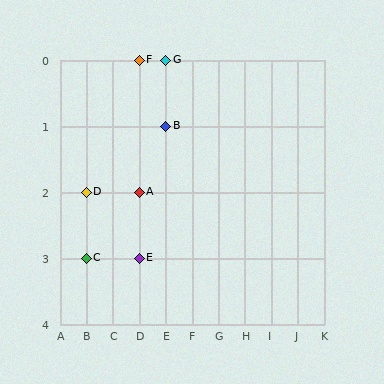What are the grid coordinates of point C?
Point C is at grid coordinates (B, 3).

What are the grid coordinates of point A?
Point A is at grid coordinates (D, 2).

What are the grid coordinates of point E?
Point E is at grid coordinates (D, 3).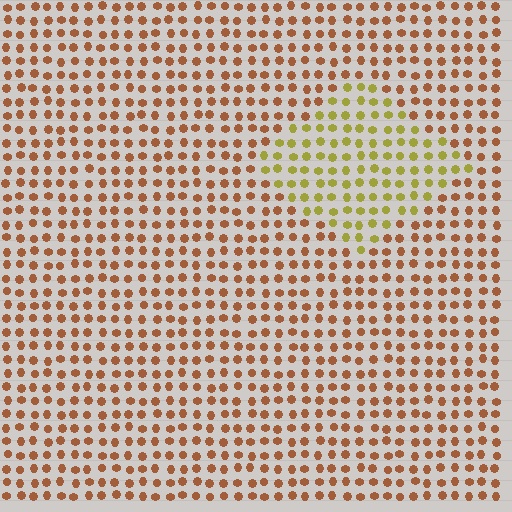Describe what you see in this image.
The image is filled with small brown elements in a uniform arrangement. A diamond-shaped region is visible where the elements are tinted to a slightly different hue, forming a subtle color boundary.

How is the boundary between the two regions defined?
The boundary is defined purely by a slight shift in hue (about 43 degrees). Spacing, size, and orientation are identical on both sides.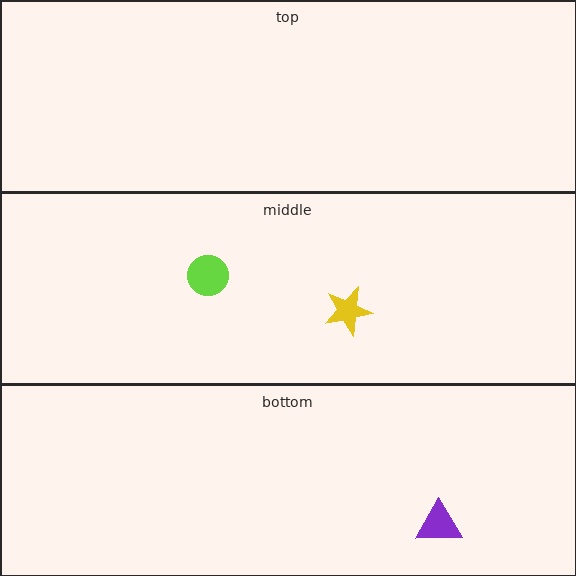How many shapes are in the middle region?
2.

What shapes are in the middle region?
The lime circle, the yellow star.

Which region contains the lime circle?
The middle region.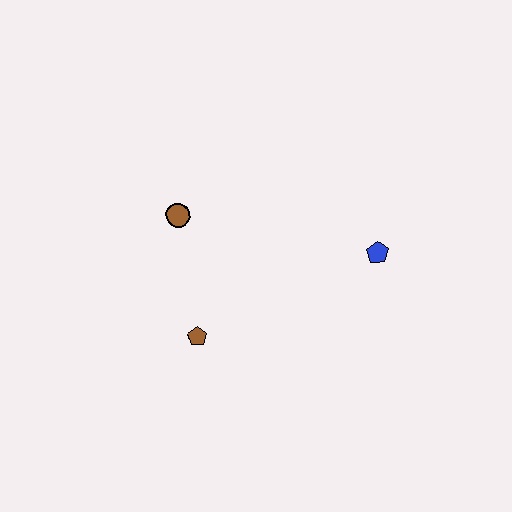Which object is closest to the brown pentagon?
The brown circle is closest to the brown pentagon.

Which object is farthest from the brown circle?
The blue pentagon is farthest from the brown circle.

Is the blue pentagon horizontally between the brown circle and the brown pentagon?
No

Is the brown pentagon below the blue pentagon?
Yes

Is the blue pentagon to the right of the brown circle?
Yes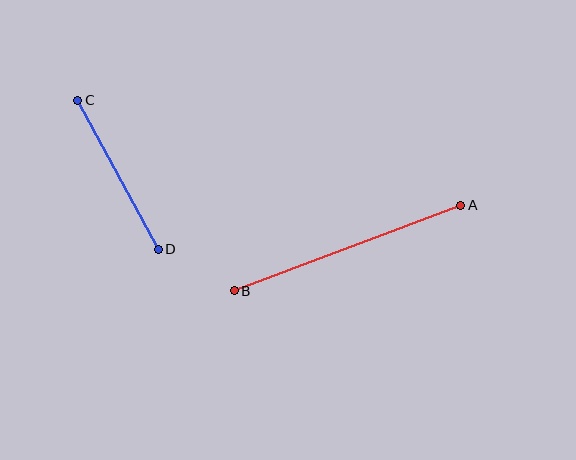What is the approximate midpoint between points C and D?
The midpoint is at approximately (118, 175) pixels.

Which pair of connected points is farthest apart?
Points A and B are farthest apart.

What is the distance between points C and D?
The distance is approximately 170 pixels.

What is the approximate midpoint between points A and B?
The midpoint is at approximately (347, 248) pixels.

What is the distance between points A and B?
The distance is approximately 242 pixels.